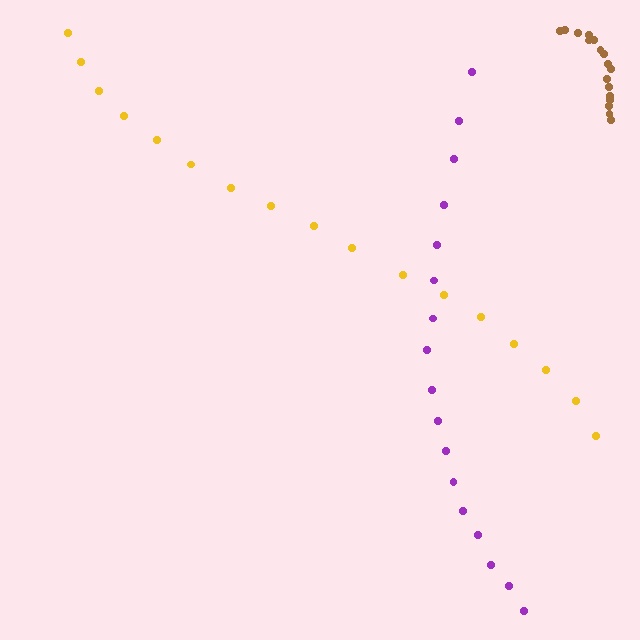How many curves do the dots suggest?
There are 3 distinct paths.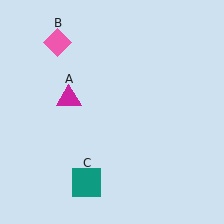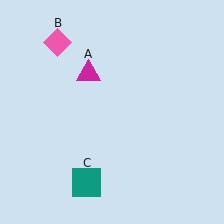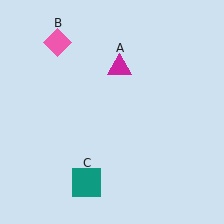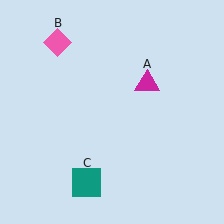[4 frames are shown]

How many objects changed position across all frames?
1 object changed position: magenta triangle (object A).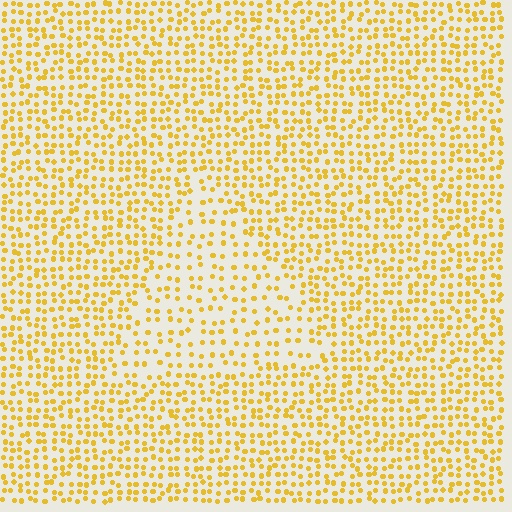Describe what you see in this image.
The image contains small yellow elements arranged at two different densities. A triangle-shaped region is visible where the elements are less densely packed than the surrounding area.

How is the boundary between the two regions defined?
The boundary is defined by a change in element density (approximately 1.7x ratio). All elements are the same color, size, and shape.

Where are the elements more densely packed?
The elements are more densely packed outside the triangle boundary.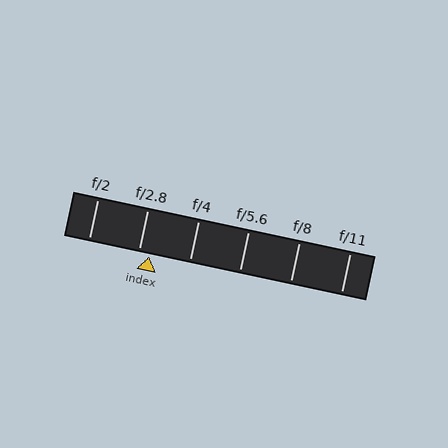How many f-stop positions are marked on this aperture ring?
There are 6 f-stop positions marked.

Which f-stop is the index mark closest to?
The index mark is closest to f/2.8.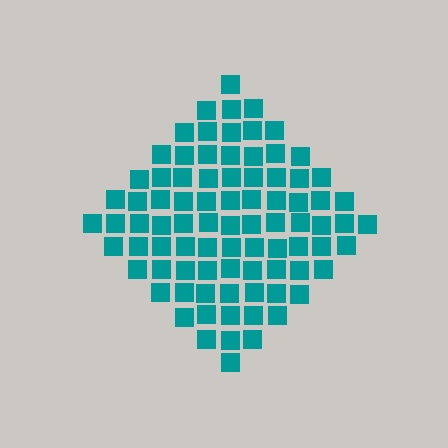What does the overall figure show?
The overall figure shows a diamond.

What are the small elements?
The small elements are squares.